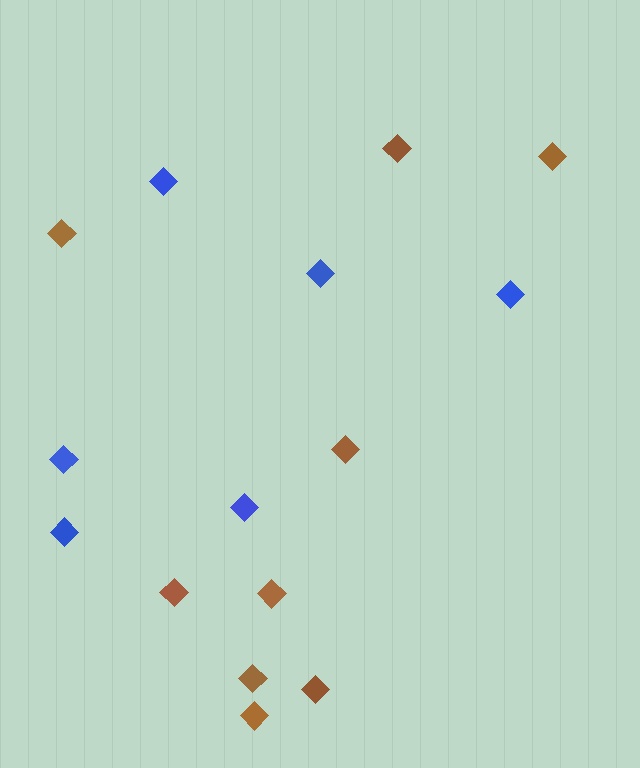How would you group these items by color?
There are 2 groups: one group of brown diamonds (9) and one group of blue diamonds (6).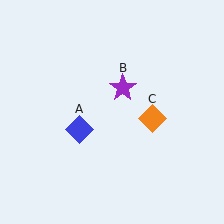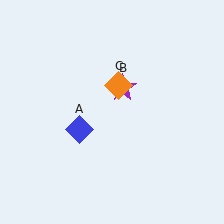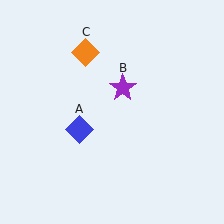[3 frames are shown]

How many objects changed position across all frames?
1 object changed position: orange diamond (object C).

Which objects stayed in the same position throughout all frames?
Blue diamond (object A) and purple star (object B) remained stationary.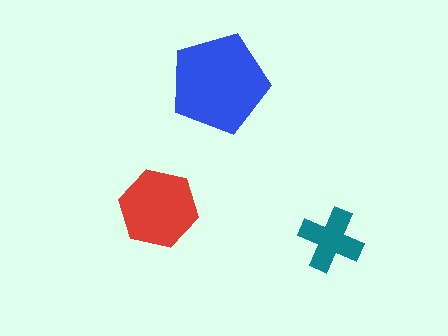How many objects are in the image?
There are 3 objects in the image.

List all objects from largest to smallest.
The blue pentagon, the red hexagon, the teal cross.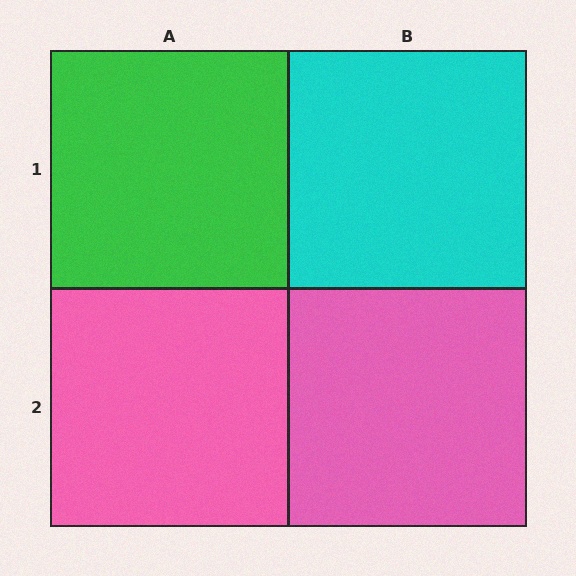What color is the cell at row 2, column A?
Pink.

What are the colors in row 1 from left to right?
Green, cyan.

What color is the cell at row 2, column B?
Pink.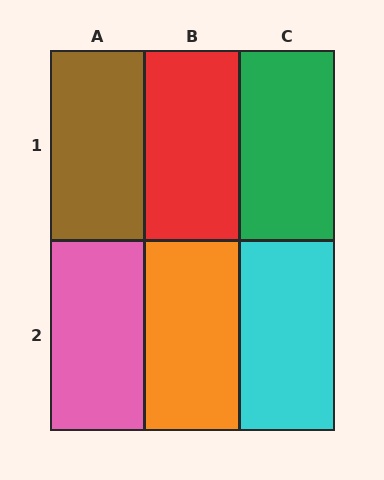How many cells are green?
1 cell is green.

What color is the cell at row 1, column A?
Brown.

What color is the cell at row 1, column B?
Red.